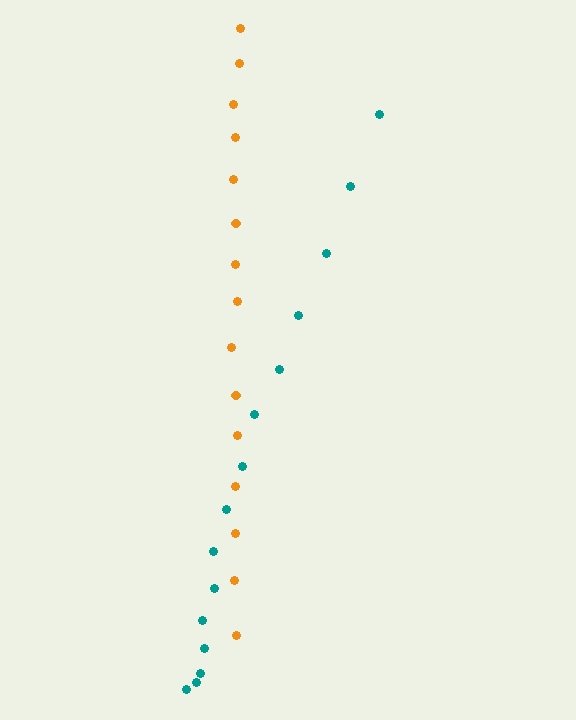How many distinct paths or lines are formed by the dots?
There are 2 distinct paths.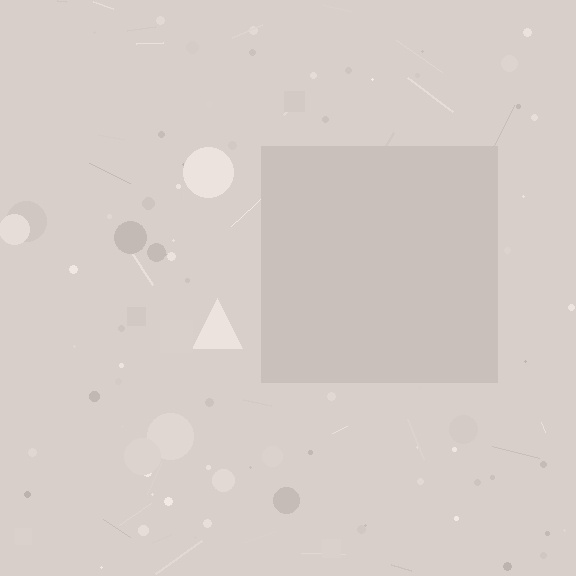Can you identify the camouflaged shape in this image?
The camouflaged shape is a square.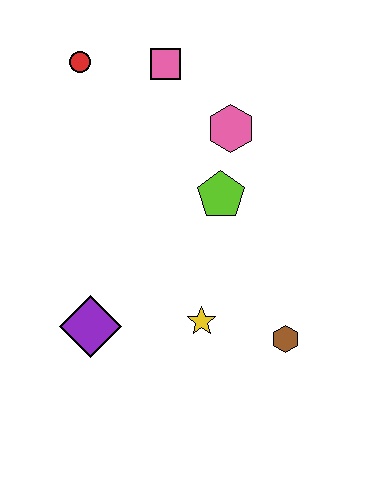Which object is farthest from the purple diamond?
The pink square is farthest from the purple diamond.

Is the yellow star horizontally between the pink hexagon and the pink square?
Yes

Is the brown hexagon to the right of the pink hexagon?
Yes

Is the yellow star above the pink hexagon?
No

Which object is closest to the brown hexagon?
The yellow star is closest to the brown hexagon.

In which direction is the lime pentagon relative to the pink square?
The lime pentagon is below the pink square.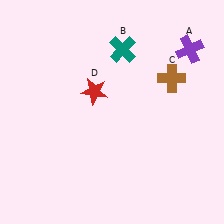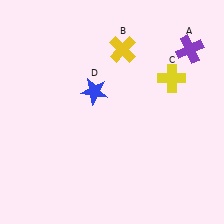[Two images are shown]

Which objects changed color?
B changed from teal to yellow. C changed from brown to yellow. D changed from red to blue.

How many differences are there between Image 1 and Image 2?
There are 3 differences between the two images.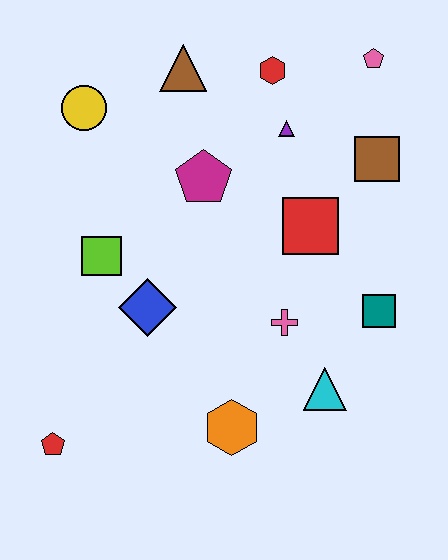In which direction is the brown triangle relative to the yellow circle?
The brown triangle is to the right of the yellow circle.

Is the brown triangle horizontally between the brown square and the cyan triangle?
No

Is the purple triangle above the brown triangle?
No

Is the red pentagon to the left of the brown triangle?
Yes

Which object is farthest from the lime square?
The pink pentagon is farthest from the lime square.